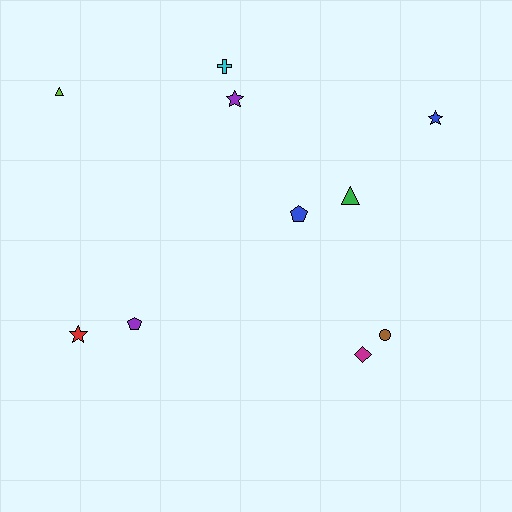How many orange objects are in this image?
There are no orange objects.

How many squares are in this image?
There are no squares.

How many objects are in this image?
There are 10 objects.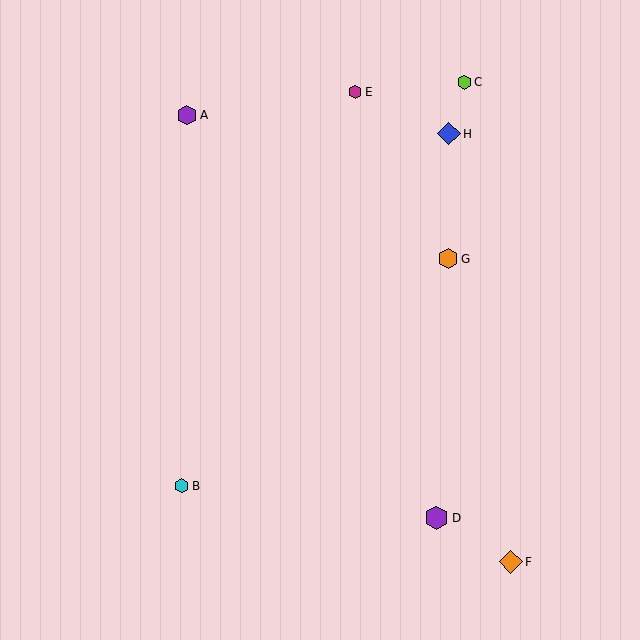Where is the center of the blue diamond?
The center of the blue diamond is at (449, 134).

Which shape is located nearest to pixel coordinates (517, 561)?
The orange diamond (labeled F) at (511, 562) is nearest to that location.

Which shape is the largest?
The purple hexagon (labeled D) is the largest.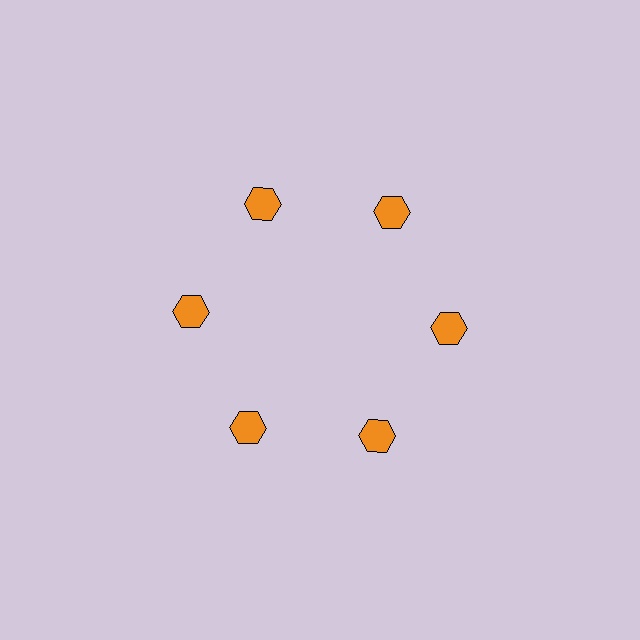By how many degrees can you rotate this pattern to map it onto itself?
The pattern maps onto itself every 60 degrees of rotation.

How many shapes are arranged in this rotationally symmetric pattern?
There are 6 shapes, arranged in 6 groups of 1.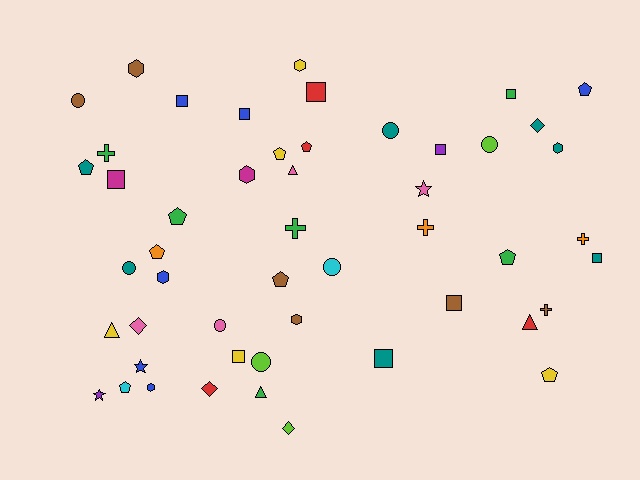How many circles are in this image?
There are 7 circles.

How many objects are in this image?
There are 50 objects.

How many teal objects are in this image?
There are 7 teal objects.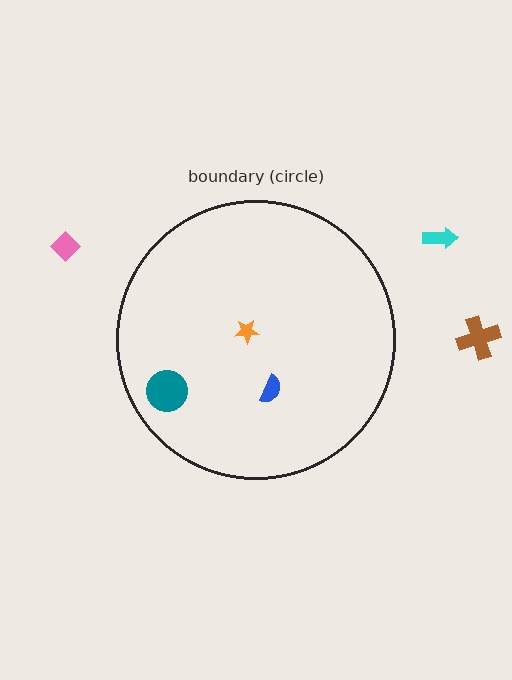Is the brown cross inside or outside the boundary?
Outside.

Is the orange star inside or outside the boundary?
Inside.